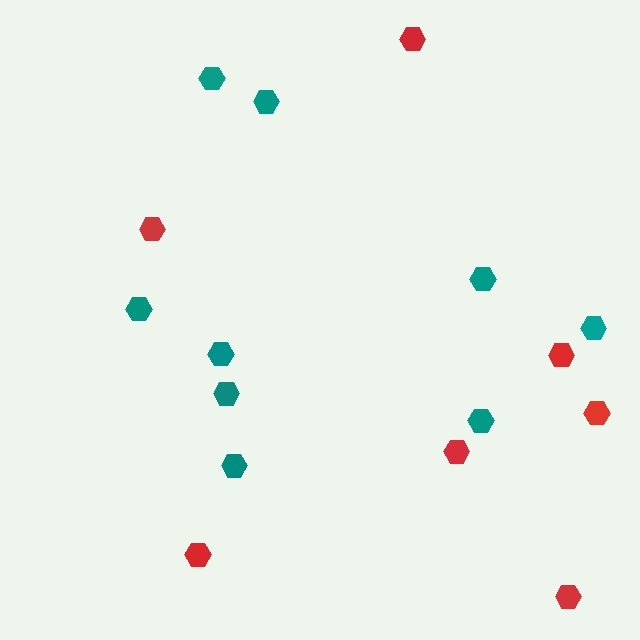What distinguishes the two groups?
There are 2 groups: one group of red hexagons (7) and one group of teal hexagons (9).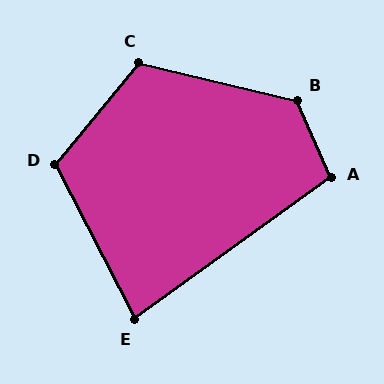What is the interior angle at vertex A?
Approximately 103 degrees (obtuse).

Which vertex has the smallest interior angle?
E, at approximately 81 degrees.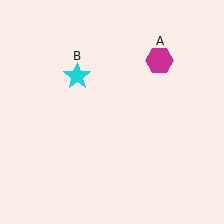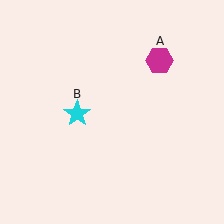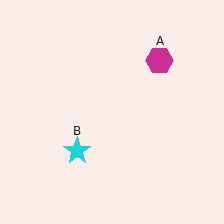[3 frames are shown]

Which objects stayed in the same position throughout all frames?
Magenta hexagon (object A) remained stationary.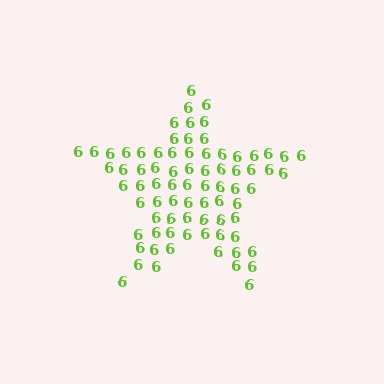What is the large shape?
The large shape is a star.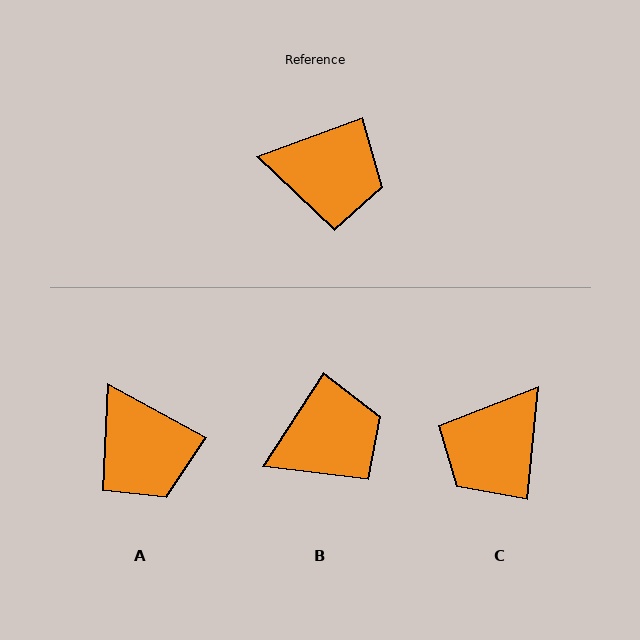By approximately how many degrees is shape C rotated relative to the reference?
Approximately 116 degrees clockwise.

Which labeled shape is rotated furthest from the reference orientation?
C, about 116 degrees away.